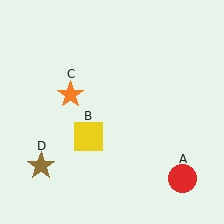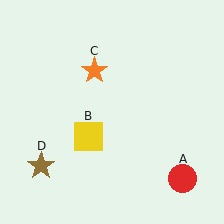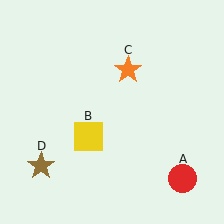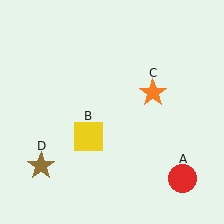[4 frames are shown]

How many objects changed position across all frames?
1 object changed position: orange star (object C).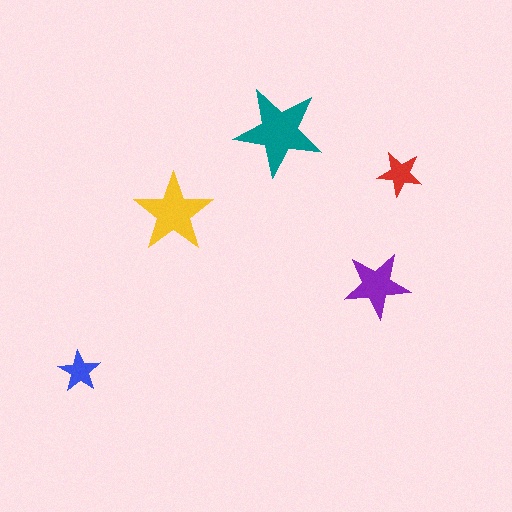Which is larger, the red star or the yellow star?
The yellow one.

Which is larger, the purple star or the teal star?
The teal one.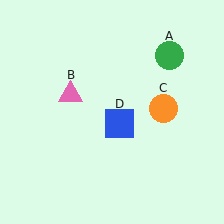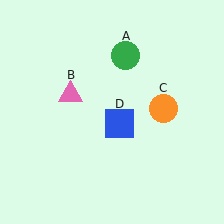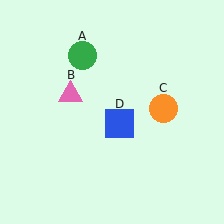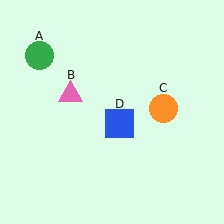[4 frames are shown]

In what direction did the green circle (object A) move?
The green circle (object A) moved left.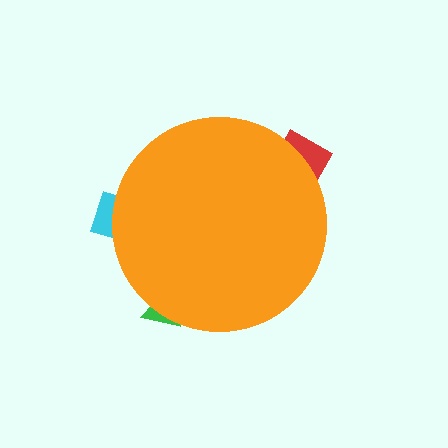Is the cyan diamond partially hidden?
Yes, the cyan diamond is partially hidden behind the orange circle.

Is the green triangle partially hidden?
Yes, the green triangle is partially hidden behind the orange circle.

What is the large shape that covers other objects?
An orange circle.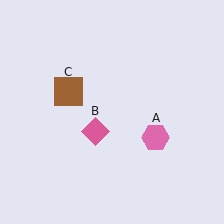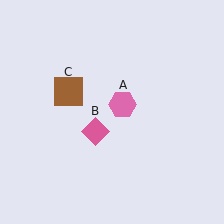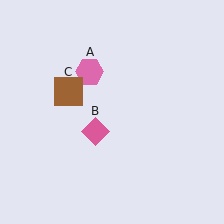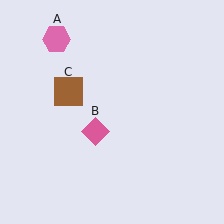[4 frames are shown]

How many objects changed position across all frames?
1 object changed position: pink hexagon (object A).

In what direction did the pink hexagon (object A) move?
The pink hexagon (object A) moved up and to the left.